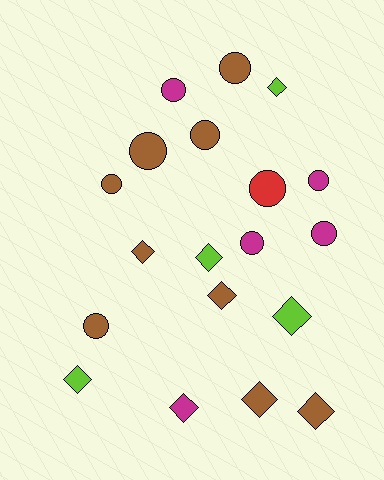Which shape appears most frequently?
Circle, with 10 objects.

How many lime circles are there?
There are no lime circles.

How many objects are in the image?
There are 19 objects.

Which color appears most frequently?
Brown, with 9 objects.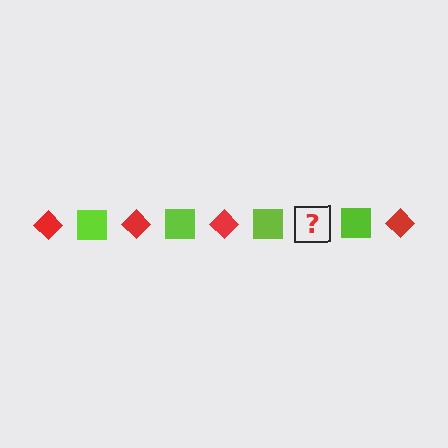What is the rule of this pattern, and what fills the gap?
The rule is that the pattern alternates between red diamond and lime square. The gap should be filled with a red diamond.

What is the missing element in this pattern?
The missing element is a red diamond.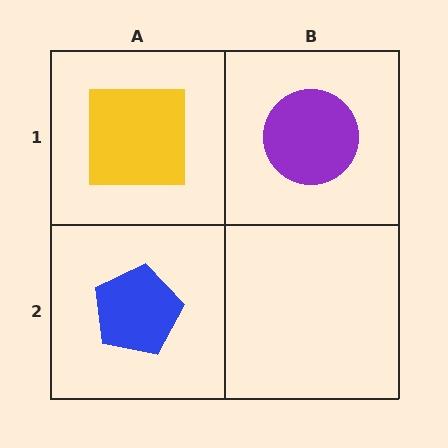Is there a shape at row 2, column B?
No, that cell is empty.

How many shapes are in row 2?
1 shape.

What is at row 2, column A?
A blue pentagon.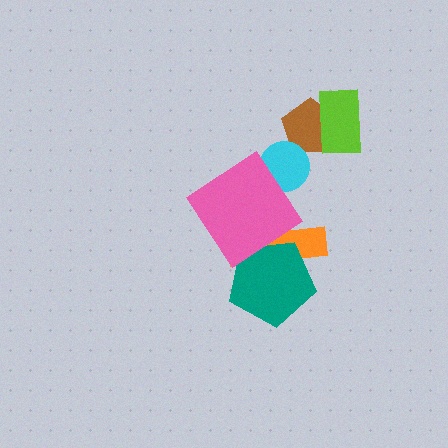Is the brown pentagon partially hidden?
Yes, it is partially covered by another shape.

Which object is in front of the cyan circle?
The pink diamond is in front of the cyan circle.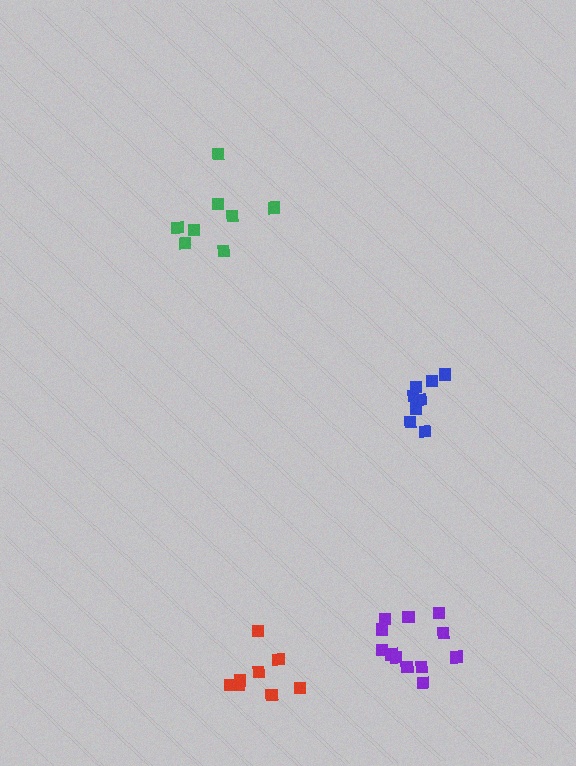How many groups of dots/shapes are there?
There are 4 groups.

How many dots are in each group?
Group 1: 12 dots, Group 2: 8 dots, Group 3: 8 dots, Group 4: 8 dots (36 total).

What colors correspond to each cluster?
The clusters are colored: purple, red, green, blue.